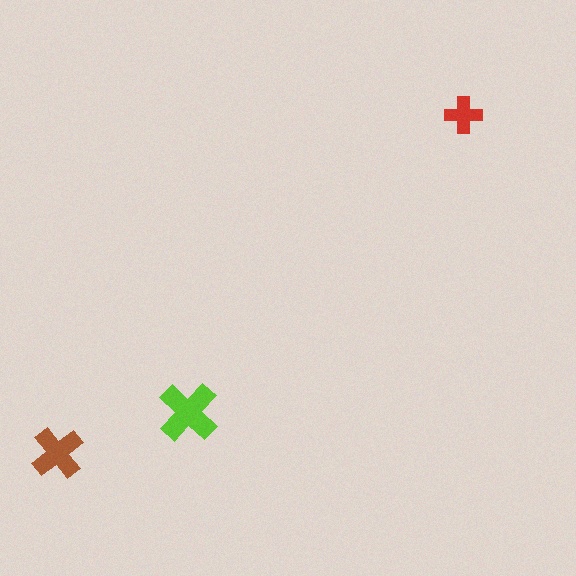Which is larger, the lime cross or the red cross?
The lime one.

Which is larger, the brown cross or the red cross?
The brown one.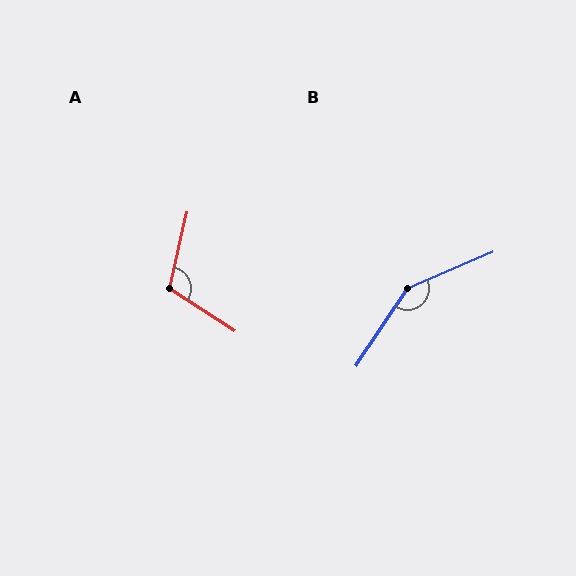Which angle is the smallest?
A, at approximately 110 degrees.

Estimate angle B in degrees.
Approximately 147 degrees.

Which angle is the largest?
B, at approximately 147 degrees.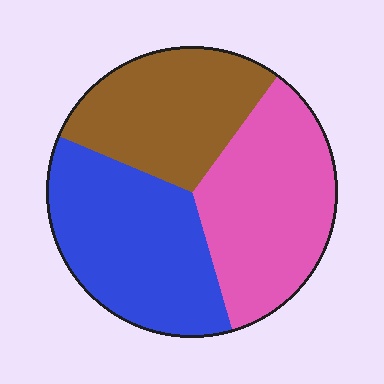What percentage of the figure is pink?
Pink covers around 35% of the figure.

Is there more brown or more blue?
Blue.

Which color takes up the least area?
Brown, at roughly 30%.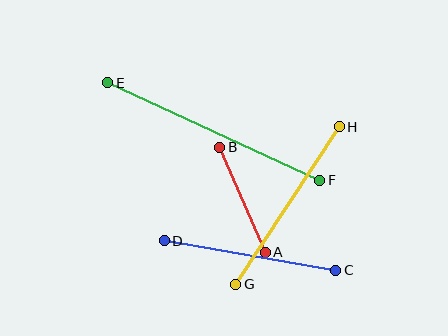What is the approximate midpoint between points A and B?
The midpoint is at approximately (243, 200) pixels.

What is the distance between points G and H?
The distance is approximately 189 pixels.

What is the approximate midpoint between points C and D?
The midpoint is at approximately (250, 256) pixels.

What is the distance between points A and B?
The distance is approximately 114 pixels.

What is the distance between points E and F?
The distance is approximately 234 pixels.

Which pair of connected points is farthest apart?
Points E and F are farthest apart.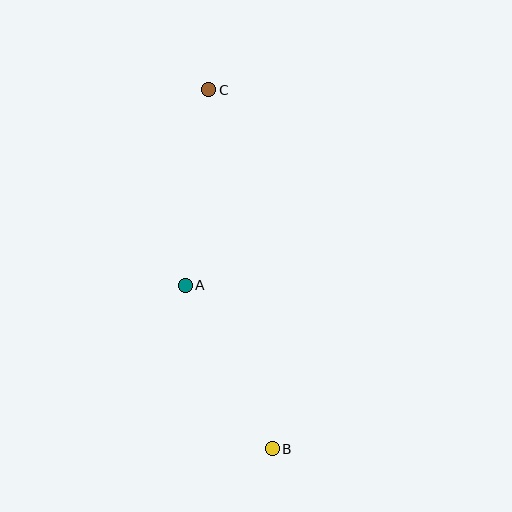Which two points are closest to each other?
Points A and B are closest to each other.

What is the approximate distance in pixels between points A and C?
The distance between A and C is approximately 197 pixels.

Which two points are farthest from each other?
Points B and C are farthest from each other.